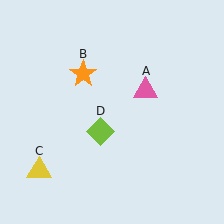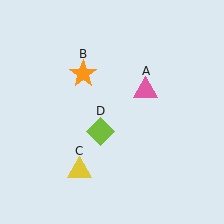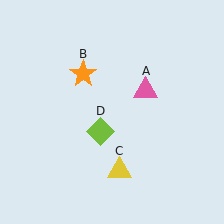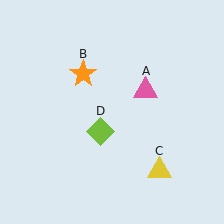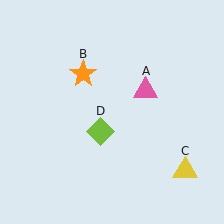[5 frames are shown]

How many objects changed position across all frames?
1 object changed position: yellow triangle (object C).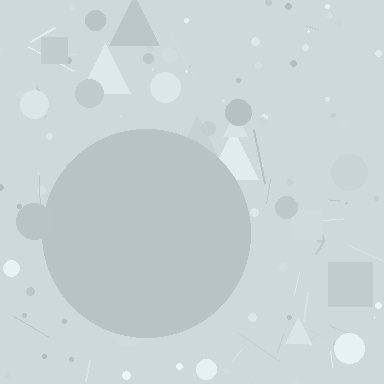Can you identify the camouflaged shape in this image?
The camouflaged shape is a circle.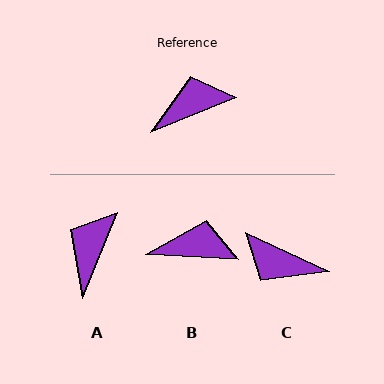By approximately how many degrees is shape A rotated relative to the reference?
Approximately 45 degrees counter-clockwise.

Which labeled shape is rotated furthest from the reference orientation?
C, about 132 degrees away.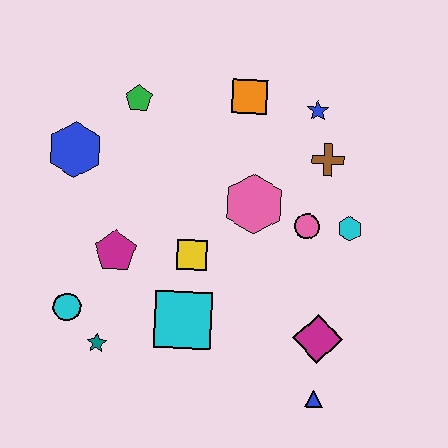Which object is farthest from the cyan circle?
The blue star is farthest from the cyan circle.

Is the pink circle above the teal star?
Yes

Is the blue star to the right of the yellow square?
Yes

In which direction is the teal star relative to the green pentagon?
The teal star is below the green pentagon.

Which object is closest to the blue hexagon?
The green pentagon is closest to the blue hexagon.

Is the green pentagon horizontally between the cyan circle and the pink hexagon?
Yes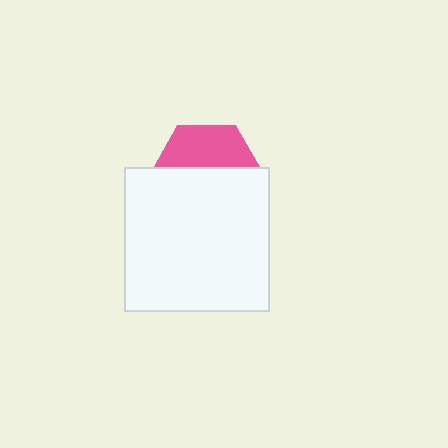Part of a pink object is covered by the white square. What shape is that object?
It is a hexagon.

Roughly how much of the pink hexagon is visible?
A small part of it is visible (roughly 40%).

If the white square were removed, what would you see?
You would see the complete pink hexagon.